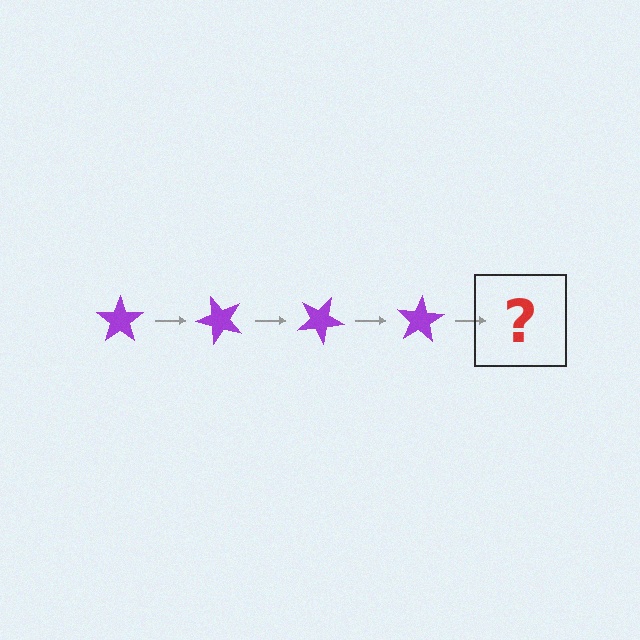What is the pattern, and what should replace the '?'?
The pattern is that the star rotates 50 degrees each step. The '?' should be a purple star rotated 200 degrees.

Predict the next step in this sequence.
The next step is a purple star rotated 200 degrees.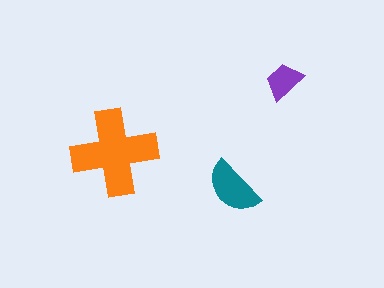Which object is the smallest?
The purple trapezoid.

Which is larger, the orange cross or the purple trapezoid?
The orange cross.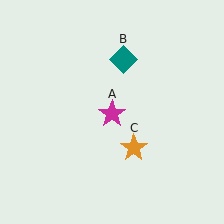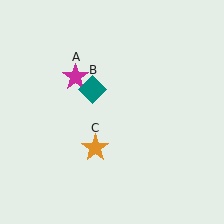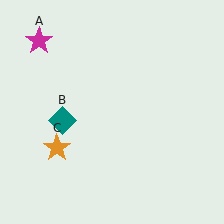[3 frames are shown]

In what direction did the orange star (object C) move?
The orange star (object C) moved left.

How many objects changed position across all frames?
3 objects changed position: magenta star (object A), teal diamond (object B), orange star (object C).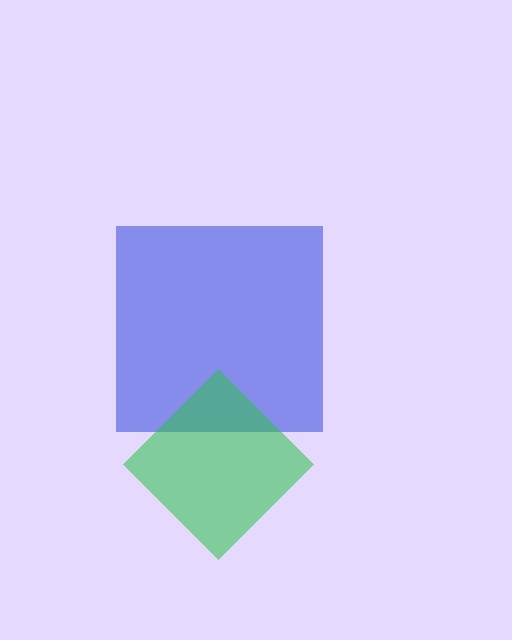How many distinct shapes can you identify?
There are 2 distinct shapes: a blue square, a green diamond.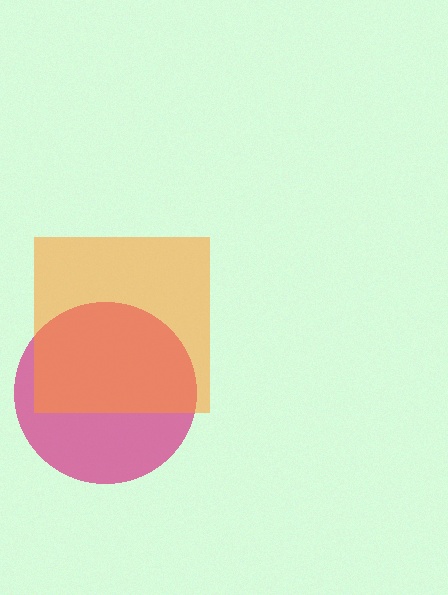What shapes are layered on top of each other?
The layered shapes are: a magenta circle, an orange square.